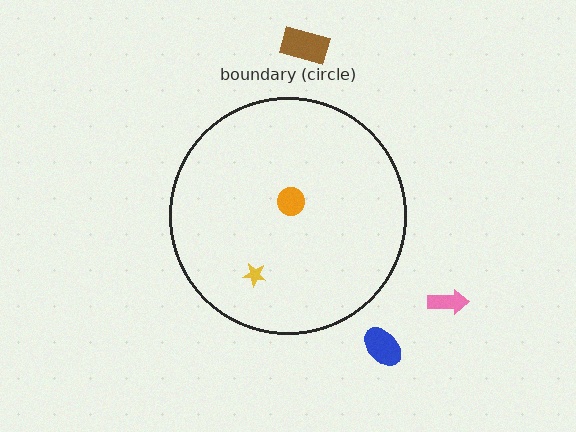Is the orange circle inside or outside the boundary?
Inside.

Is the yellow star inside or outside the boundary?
Inside.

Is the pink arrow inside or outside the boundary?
Outside.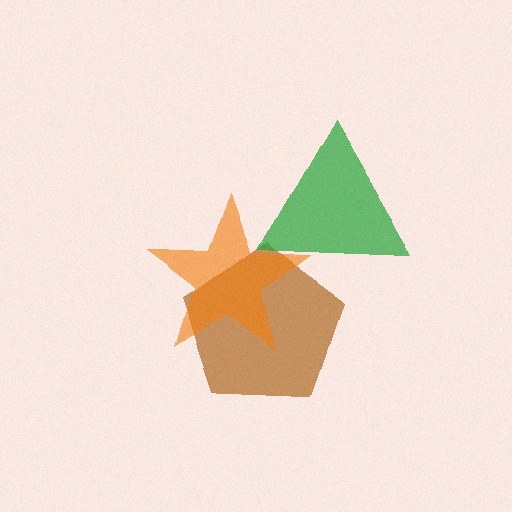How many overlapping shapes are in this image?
There are 3 overlapping shapes in the image.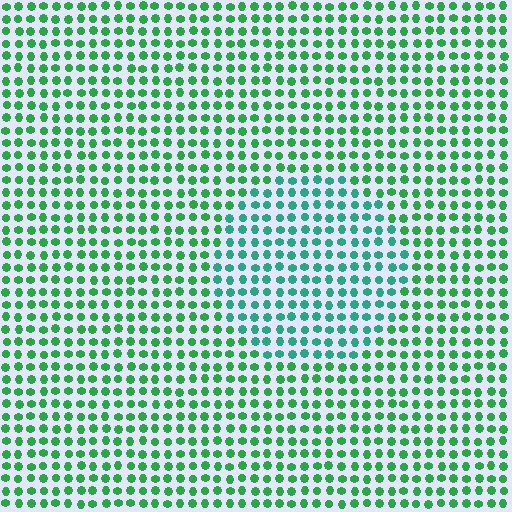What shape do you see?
I see a circle.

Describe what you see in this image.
The image is filled with small green elements in a uniform arrangement. A circle-shaped region is visible where the elements are tinted to a slightly different hue, forming a subtle color boundary.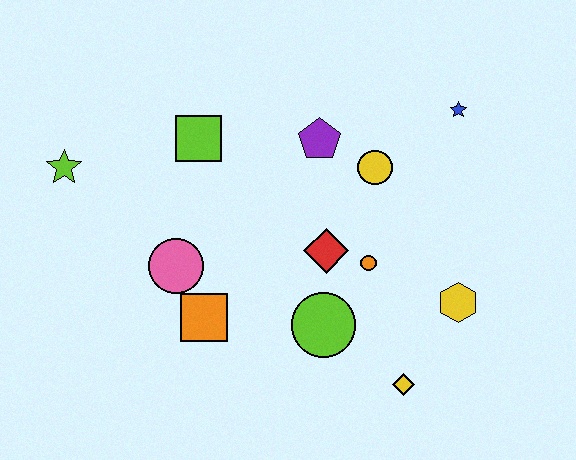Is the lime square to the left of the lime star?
No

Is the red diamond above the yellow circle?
No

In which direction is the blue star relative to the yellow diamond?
The blue star is above the yellow diamond.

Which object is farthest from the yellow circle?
The lime star is farthest from the yellow circle.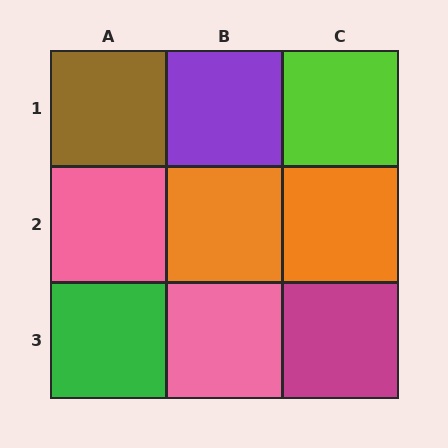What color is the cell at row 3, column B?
Pink.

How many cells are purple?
1 cell is purple.